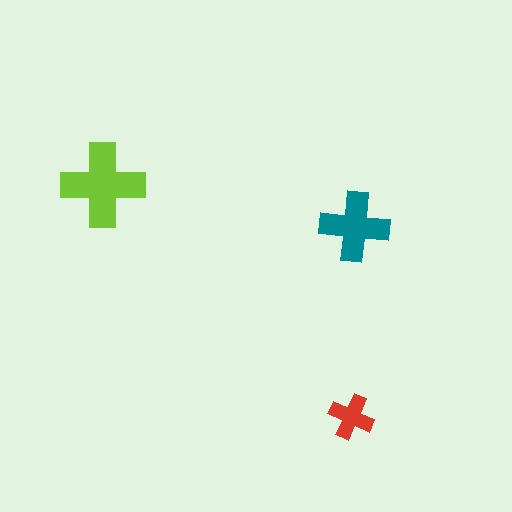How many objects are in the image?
There are 3 objects in the image.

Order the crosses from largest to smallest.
the lime one, the teal one, the red one.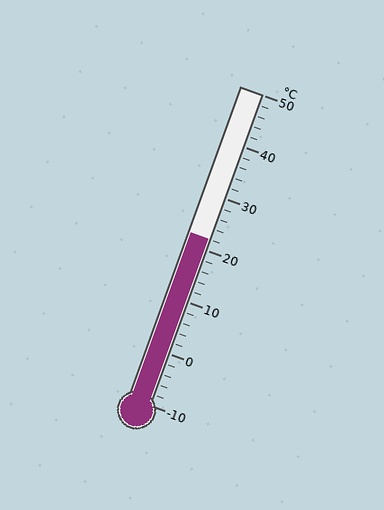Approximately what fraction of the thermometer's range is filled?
The thermometer is filled to approximately 55% of its range.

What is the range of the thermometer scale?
The thermometer scale ranges from -10°C to 50°C.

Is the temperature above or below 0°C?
The temperature is above 0°C.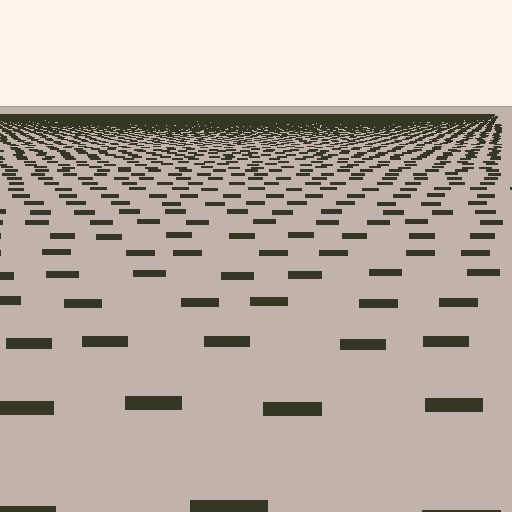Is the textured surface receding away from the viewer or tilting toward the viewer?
The surface is receding away from the viewer. Texture elements get smaller and denser toward the top.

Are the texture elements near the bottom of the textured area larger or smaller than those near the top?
Larger. Near the bottom, elements are closer to the viewer and appear at a bigger on-screen size.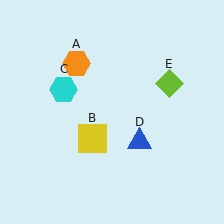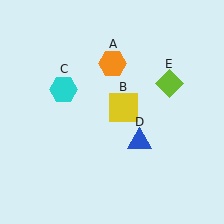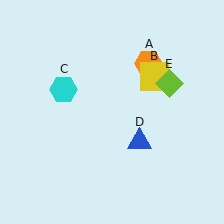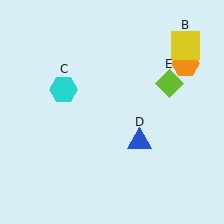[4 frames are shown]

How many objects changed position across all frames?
2 objects changed position: orange hexagon (object A), yellow square (object B).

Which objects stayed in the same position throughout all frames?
Cyan hexagon (object C) and blue triangle (object D) and lime diamond (object E) remained stationary.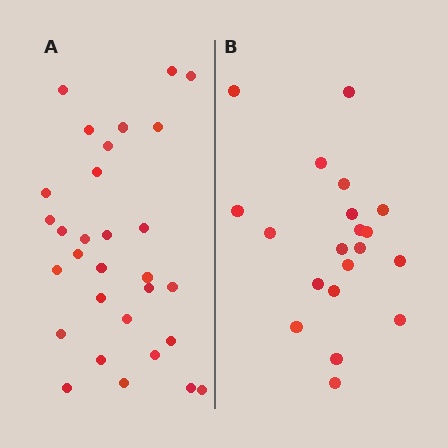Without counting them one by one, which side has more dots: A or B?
Region A (the left region) has more dots.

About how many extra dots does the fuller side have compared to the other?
Region A has roughly 10 or so more dots than region B.